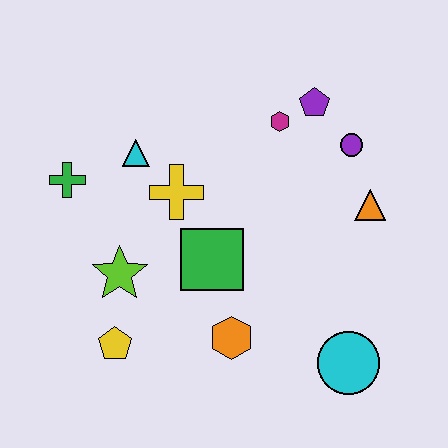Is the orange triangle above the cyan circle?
Yes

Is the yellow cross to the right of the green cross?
Yes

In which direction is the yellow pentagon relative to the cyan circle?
The yellow pentagon is to the left of the cyan circle.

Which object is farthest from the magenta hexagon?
The yellow pentagon is farthest from the magenta hexagon.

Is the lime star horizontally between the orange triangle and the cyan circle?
No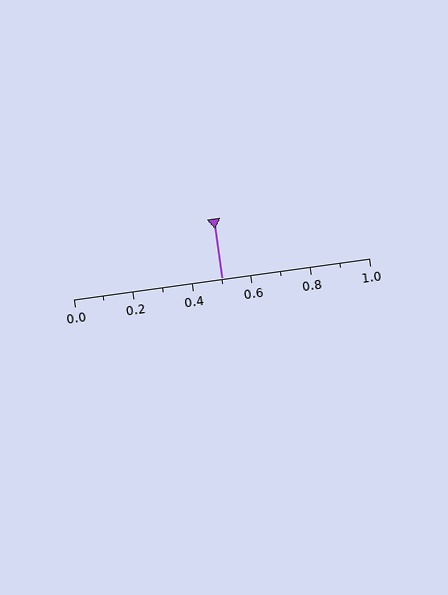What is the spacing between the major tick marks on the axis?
The major ticks are spaced 0.2 apart.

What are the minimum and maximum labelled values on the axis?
The axis runs from 0.0 to 1.0.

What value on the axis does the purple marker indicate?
The marker indicates approximately 0.5.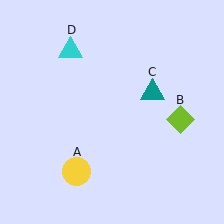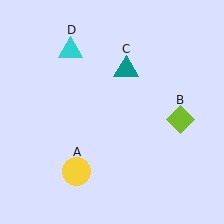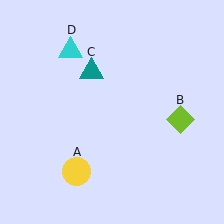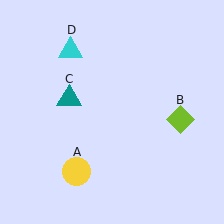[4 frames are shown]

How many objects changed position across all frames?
1 object changed position: teal triangle (object C).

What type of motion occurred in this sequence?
The teal triangle (object C) rotated counterclockwise around the center of the scene.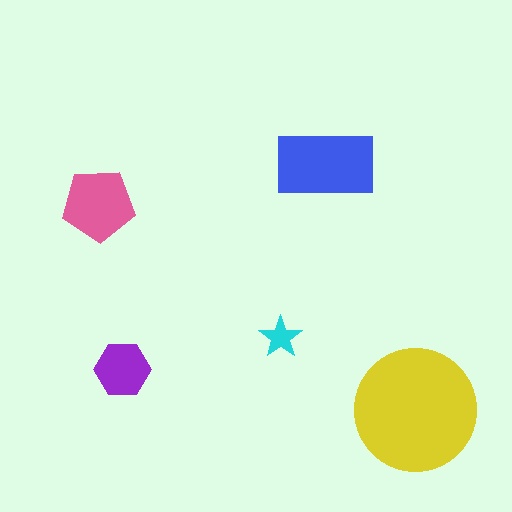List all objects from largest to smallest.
The yellow circle, the blue rectangle, the pink pentagon, the purple hexagon, the cyan star.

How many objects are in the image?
There are 5 objects in the image.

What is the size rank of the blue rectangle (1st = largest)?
2nd.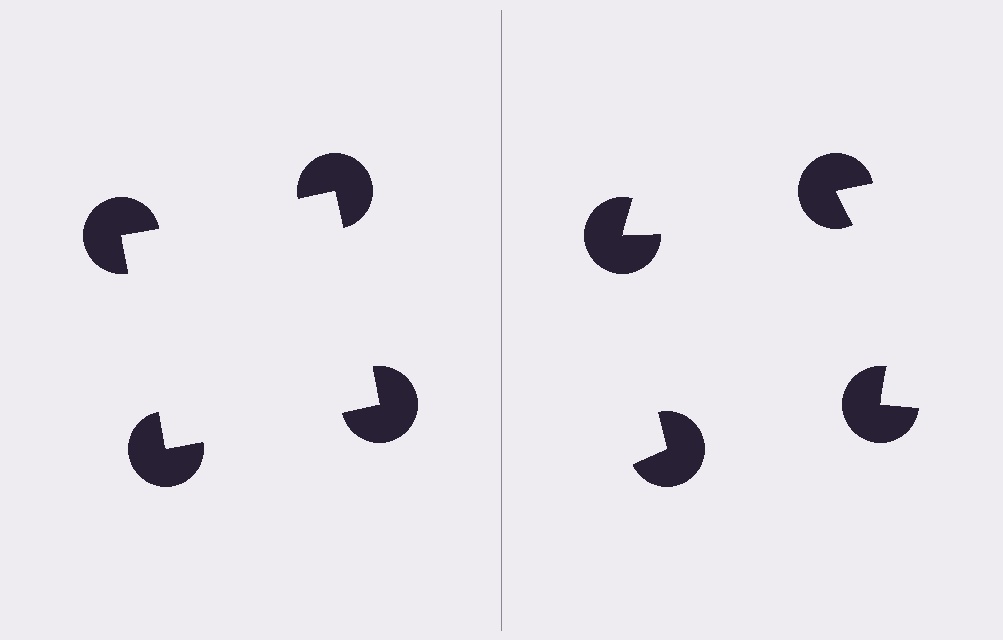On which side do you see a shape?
An illusory square appears on the left side. On the right side the wedge cuts are rotated, so no coherent shape forms.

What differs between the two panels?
The pac-man discs are positioned identically on both sides; only the wedge orientations differ. On the left they align to a square; on the right they are misaligned.